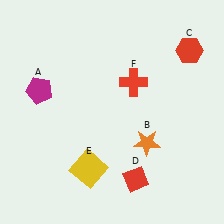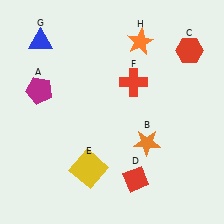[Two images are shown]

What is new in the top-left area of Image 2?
A blue triangle (G) was added in the top-left area of Image 2.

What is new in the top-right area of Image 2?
An orange star (H) was added in the top-right area of Image 2.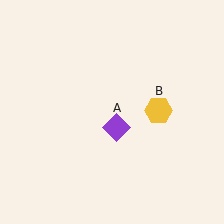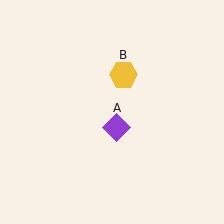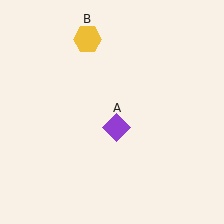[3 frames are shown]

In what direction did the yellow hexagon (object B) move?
The yellow hexagon (object B) moved up and to the left.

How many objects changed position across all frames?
1 object changed position: yellow hexagon (object B).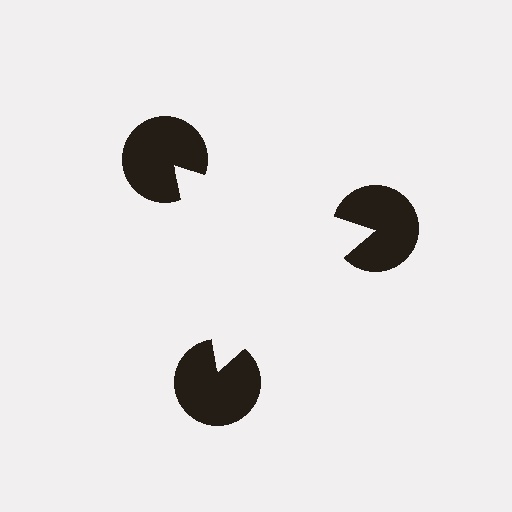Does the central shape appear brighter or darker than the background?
It typically appears slightly brighter than the background, even though no actual brightness change is drawn.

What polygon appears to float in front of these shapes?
An illusory triangle — its edges are inferred from the aligned wedge cuts in the pac-man discs, not physically drawn.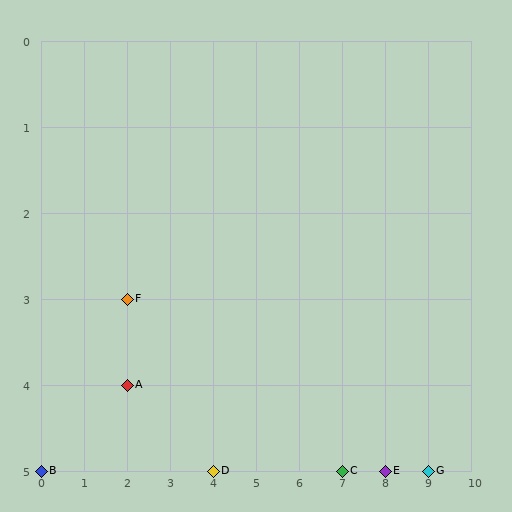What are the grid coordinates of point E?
Point E is at grid coordinates (8, 5).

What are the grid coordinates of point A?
Point A is at grid coordinates (2, 4).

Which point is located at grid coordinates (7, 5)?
Point C is at (7, 5).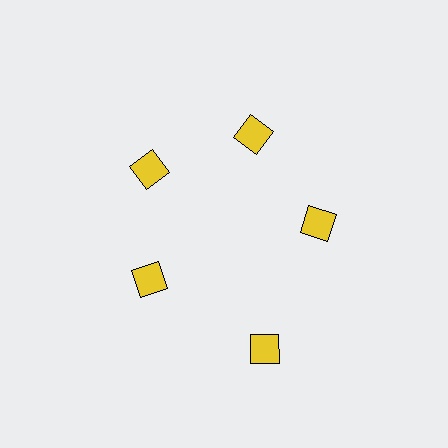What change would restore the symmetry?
The symmetry would be restored by moving it inward, back onto the ring so that all 5 diamonds sit at equal angles and equal distance from the center.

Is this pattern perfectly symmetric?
No. The 5 yellow diamonds are arranged in a ring, but one element near the 5 o'clock position is pushed outward from the center, breaking the 5-fold rotational symmetry.